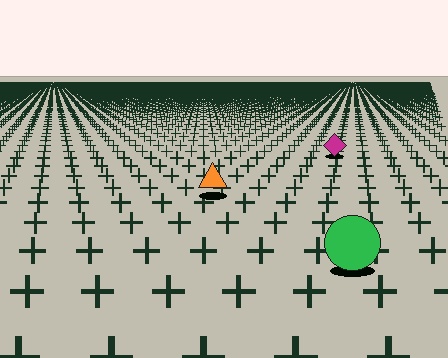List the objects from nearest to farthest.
From nearest to farthest: the green circle, the orange triangle, the magenta diamond.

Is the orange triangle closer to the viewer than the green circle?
No. The green circle is closer — you can tell from the texture gradient: the ground texture is coarser near it.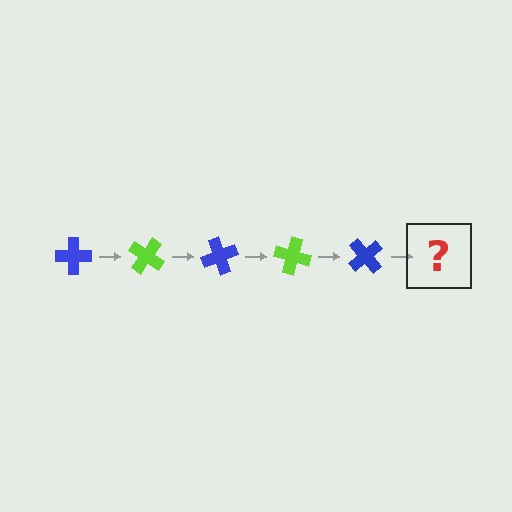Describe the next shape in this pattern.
It should be a lime cross, rotated 175 degrees from the start.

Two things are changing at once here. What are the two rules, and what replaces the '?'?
The two rules are that it rotates 35 degrees each step and the color cycles through blue and lime. The '?' should be a lime cross, rotated 175 degrees from the start.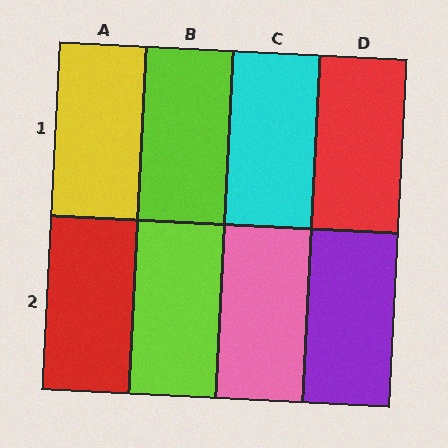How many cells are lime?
2 cells are lime.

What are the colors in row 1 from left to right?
Yellow, lime, cyan, red.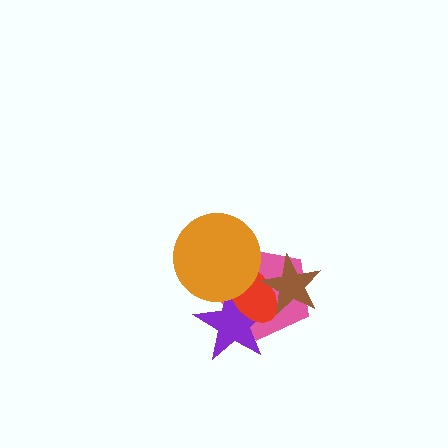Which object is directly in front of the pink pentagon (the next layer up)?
The purple star is directly in front of the pink pentagon.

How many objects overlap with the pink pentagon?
4 objects overlap with the pink pentagon.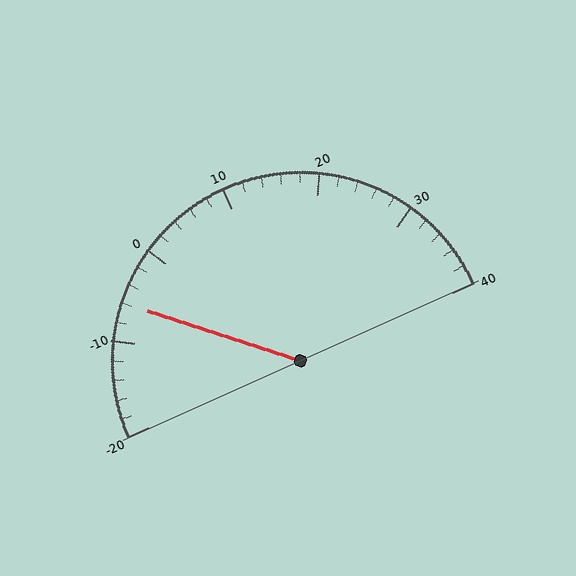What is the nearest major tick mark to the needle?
The nearest major tick mark is -10.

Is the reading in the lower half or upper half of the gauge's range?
The reading is in the lower half of the range (-20 to 40).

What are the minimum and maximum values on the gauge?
The gauge ranges from -20 to 40.